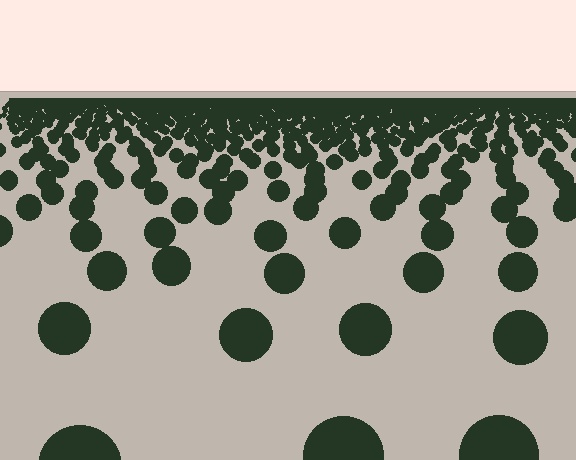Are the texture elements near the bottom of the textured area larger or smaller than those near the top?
Larger. Near the bottom, elements are closer to the viewer and appear at a bigger on-screen size.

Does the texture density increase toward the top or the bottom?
Density increases toward the top.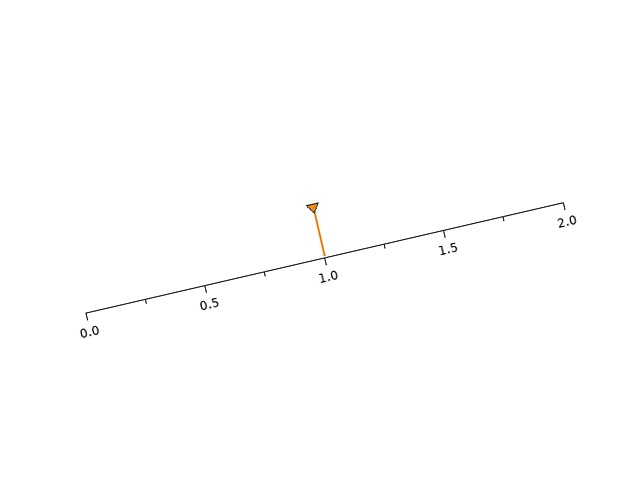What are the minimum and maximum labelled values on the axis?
The axis runs from 0.0 to 2.0.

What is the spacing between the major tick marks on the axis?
The major ticks are spaced 0.5 apart.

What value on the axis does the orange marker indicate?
The marker indicates approximately 1.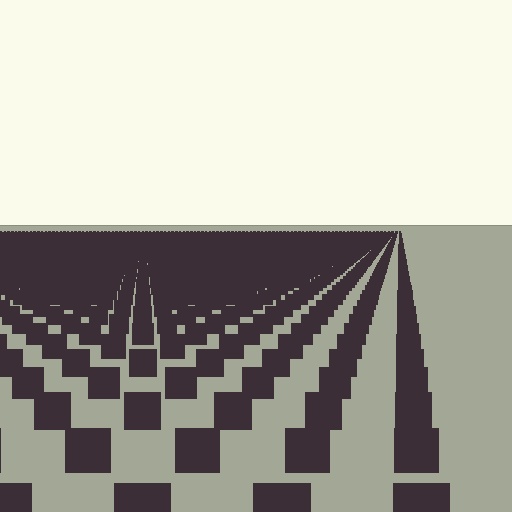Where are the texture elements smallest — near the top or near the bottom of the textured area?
Near the top.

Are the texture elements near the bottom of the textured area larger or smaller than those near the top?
Larger. Near the bottom, elements are closer to the viewer and appear at a bigger on-screen size.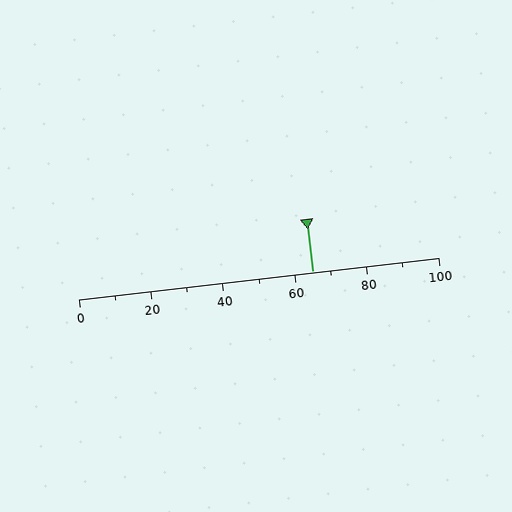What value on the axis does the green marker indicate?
The marker indicates approximately 65.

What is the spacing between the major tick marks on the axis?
The major ticks are spaced 20 apart.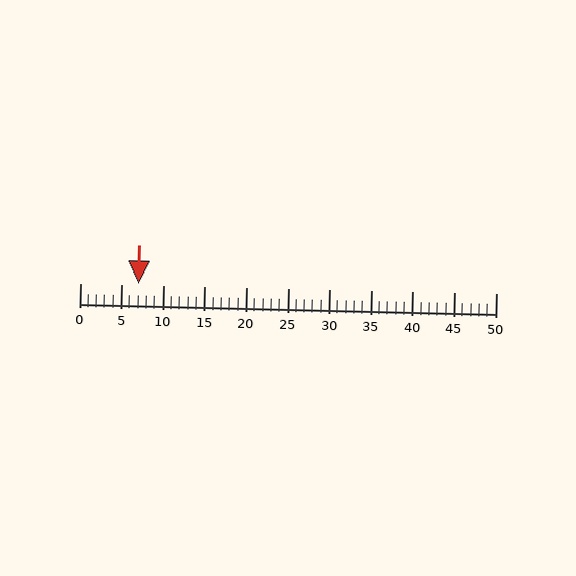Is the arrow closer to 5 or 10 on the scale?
The arrow is closer to 5.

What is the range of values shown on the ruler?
The ruler shows values from 0 to 50.